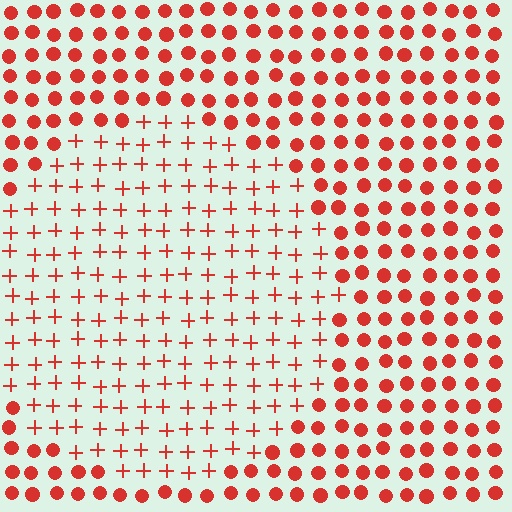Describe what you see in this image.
The image is filled with small red elements arranged in a uniform grid. A circle-shaped region contains plus signs, while the surrounding area contains circles. The boundary is defined purely by the change in element shape.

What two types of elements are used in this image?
The image uses plus signs inside the circle region and circles outside it.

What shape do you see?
I see a circle.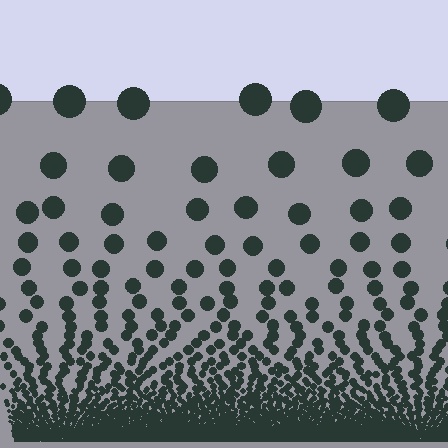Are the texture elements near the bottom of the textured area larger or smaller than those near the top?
Smaller. The gradient is inverted — elements near the bottom are smaller and denser.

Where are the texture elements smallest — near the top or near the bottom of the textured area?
Near the bottom.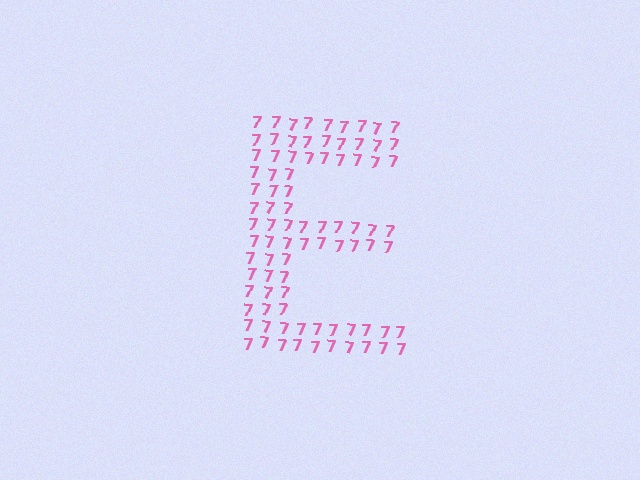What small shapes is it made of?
It is made of small digit 7's.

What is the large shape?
The large shape is the letter E.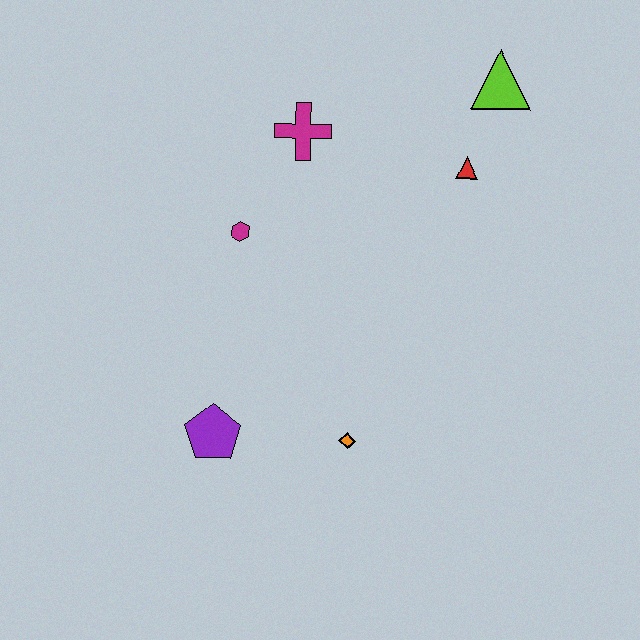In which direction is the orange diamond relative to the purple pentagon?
The orange diamond is to the right of the purple pentagon.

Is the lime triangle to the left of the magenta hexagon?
No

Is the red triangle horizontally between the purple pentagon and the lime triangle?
Yes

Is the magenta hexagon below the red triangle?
Yes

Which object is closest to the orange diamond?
The purple pentagon is closest to the orange diamond.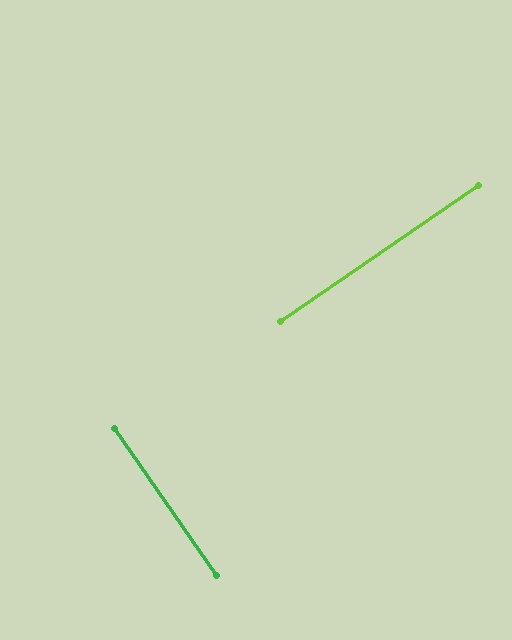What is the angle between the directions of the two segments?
Approximately 90 degrees.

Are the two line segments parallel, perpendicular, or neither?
Perpendicular — they meet at approximately 90°.